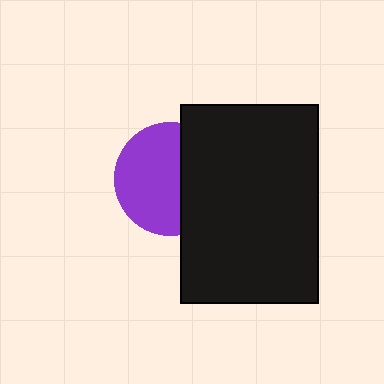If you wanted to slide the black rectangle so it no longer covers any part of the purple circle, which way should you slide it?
Slide it right — that is the most direct way to separate the two shapes.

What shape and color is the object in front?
The object in front is a black rectangle.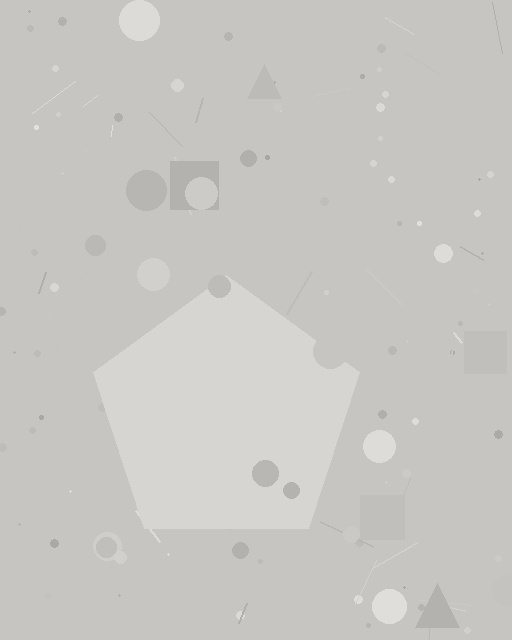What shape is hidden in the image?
A pentagon is hidden in the image.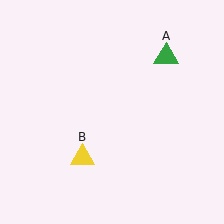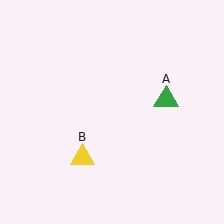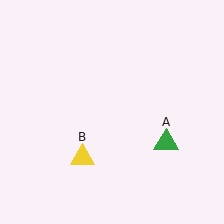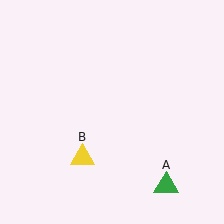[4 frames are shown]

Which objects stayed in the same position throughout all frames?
Yellow triangle (object B) remained stationary.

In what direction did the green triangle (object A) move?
The green triangle (object A) moved down.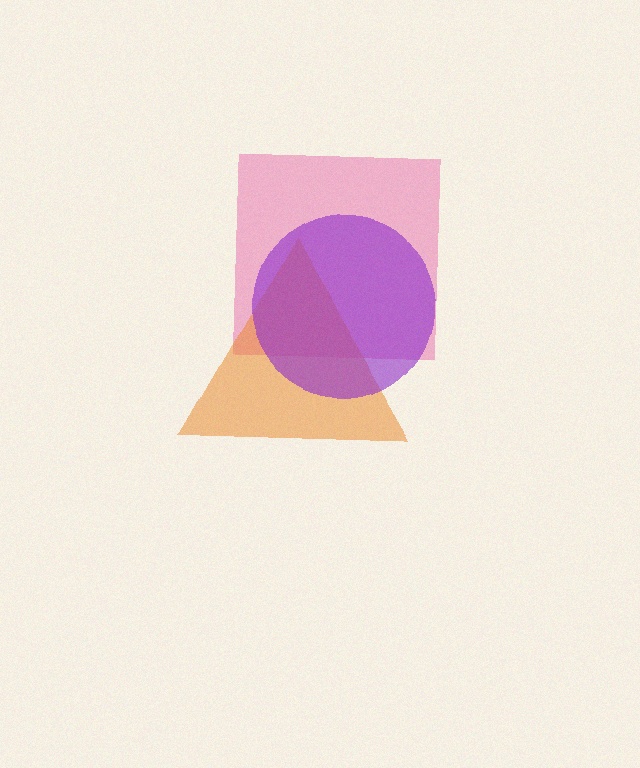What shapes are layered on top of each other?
The layered shapes are: a pink square, an orange triangle, a purple circle.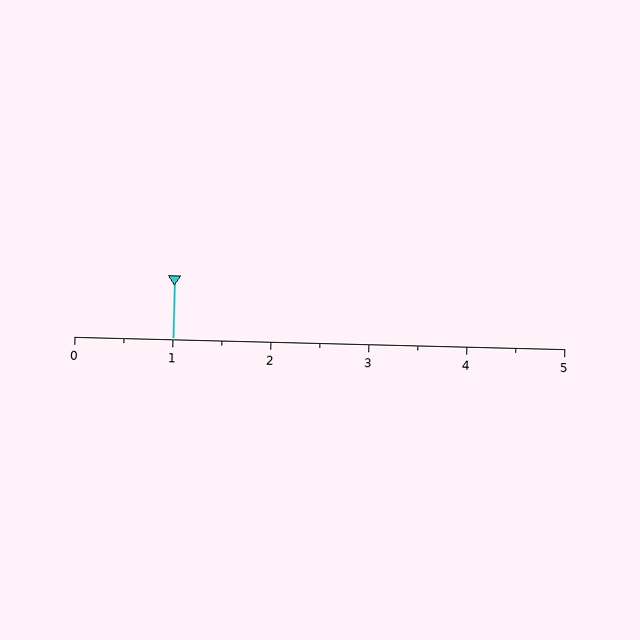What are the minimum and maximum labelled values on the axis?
The axis runs from 0 to 5.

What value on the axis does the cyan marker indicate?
The marker indicates approximately 1.